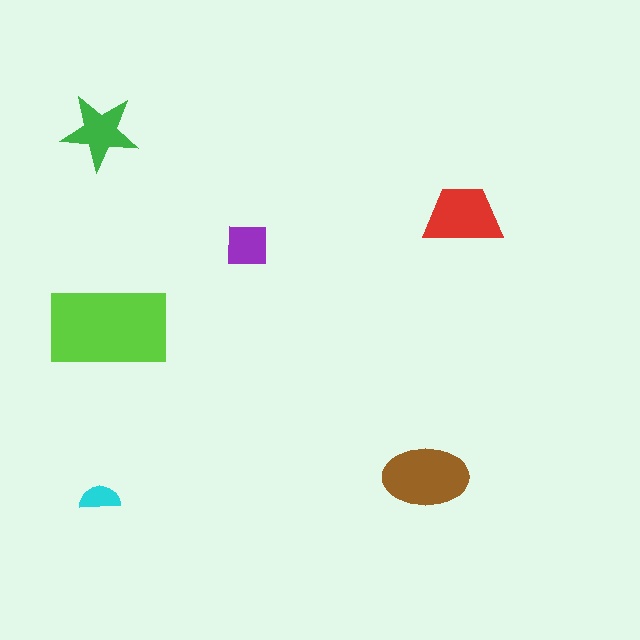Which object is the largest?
The lime rectangle.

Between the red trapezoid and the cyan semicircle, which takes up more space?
The red trapezoid.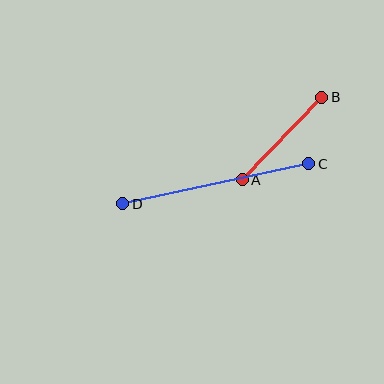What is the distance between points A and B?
The distance is approximately 115 pixels.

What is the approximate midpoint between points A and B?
The midpoint is at approximately (282, 139) pixels.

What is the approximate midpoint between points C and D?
The midpoint is at approximately (216, 184) pixels.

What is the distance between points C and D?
The distance is approximately 190 pixels.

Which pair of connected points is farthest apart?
Points C and D are farthest apart.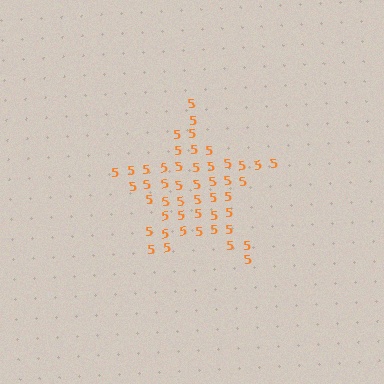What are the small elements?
The small elements are digit 5's.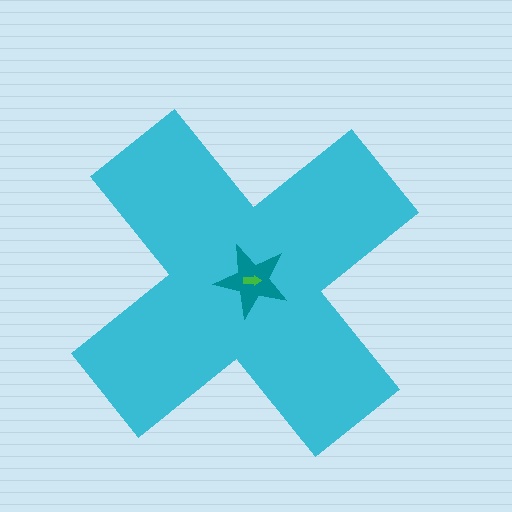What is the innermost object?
The green arrow.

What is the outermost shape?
The cyan cross.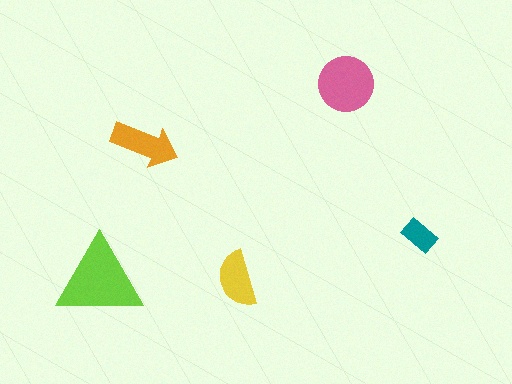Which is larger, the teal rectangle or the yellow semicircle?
The yellow semicircle.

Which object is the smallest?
The teal rectangle.